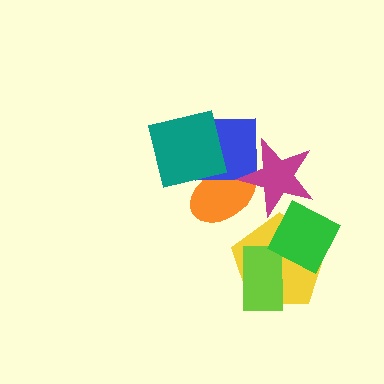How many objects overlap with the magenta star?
3 objects overlap with the magenta star.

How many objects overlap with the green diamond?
3 objects overlap with the green diamond.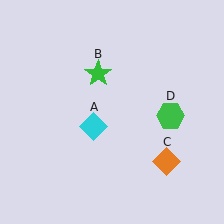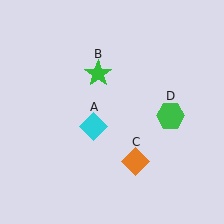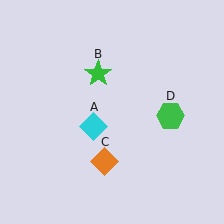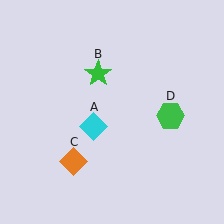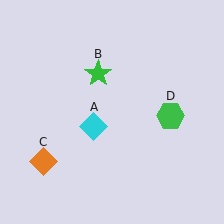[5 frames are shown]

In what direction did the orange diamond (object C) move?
The orange diamond (object C) moved left.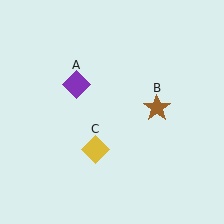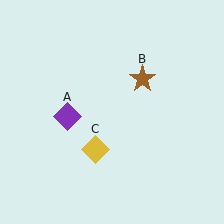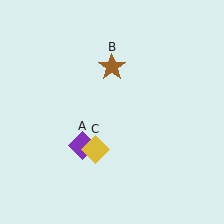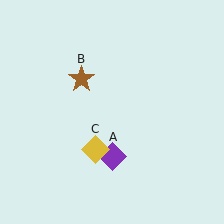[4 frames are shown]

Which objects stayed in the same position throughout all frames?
Yellow diamond (object C) remained stationary.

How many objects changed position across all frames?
2 objects changed position: purple diamond (object A), brown star (object B).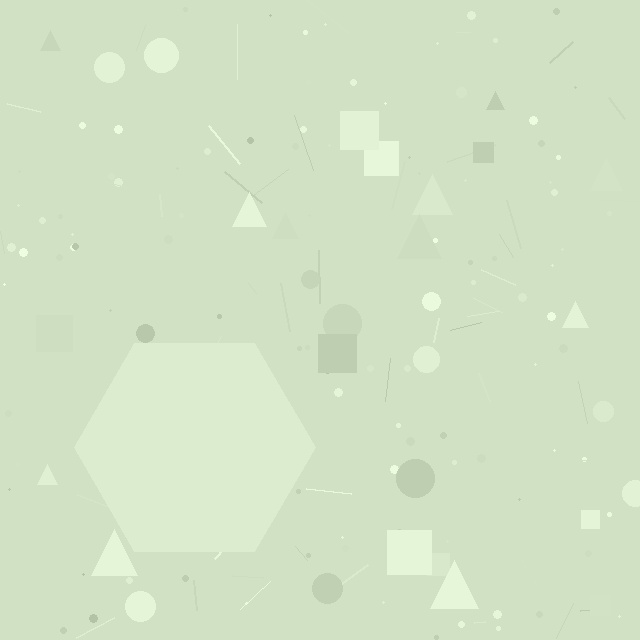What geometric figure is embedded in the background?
A hexagon is embedded in the background.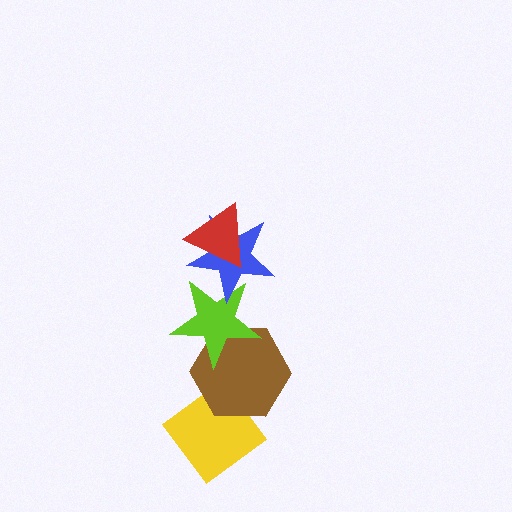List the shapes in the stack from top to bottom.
From top to bottom: the red triangle, the blue star, the lime star, the brown hexagon, the yellow diamond.